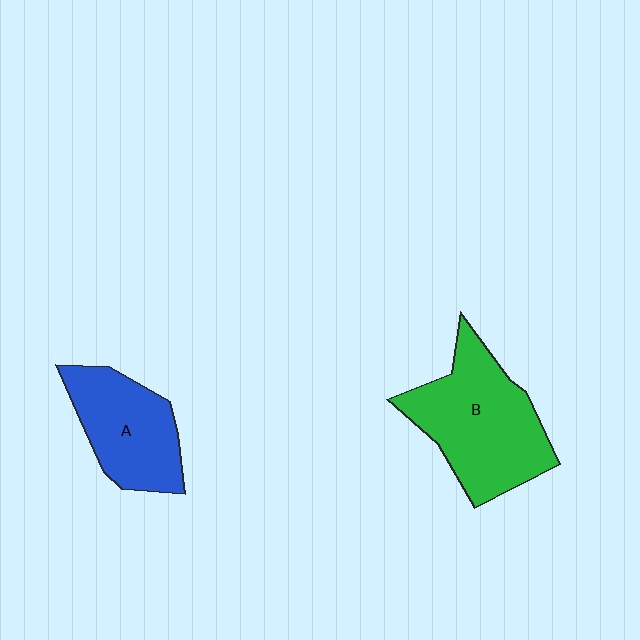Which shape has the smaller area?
Shape A (blue).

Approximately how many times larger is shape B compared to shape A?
Approximately 1.4 times.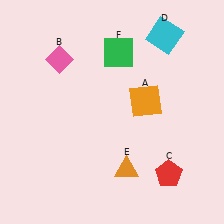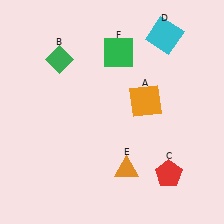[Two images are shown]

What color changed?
The diamond (B) changed from pink in Image 1 to green in Image 2.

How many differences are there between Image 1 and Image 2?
There is 1 difference between the two images.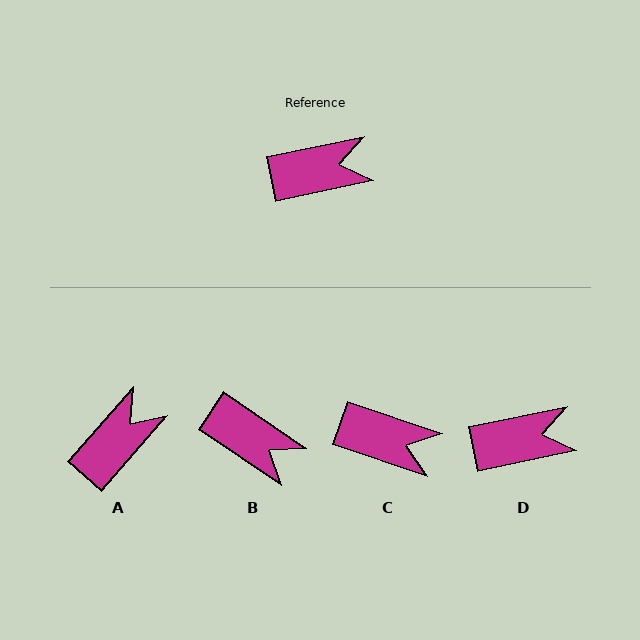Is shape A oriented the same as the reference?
No, it is off by about 37 degrees.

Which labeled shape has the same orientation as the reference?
D.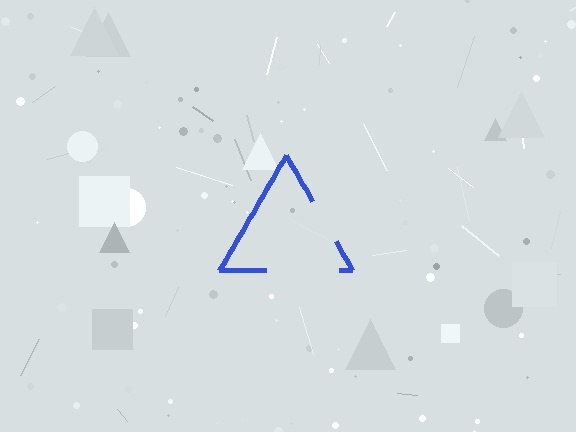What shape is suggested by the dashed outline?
The dashed outline suggests a triangle.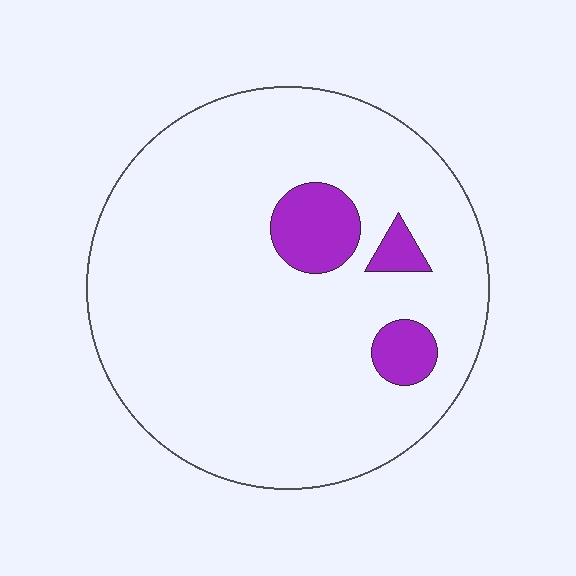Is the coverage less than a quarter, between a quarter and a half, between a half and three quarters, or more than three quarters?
Less than a quarter.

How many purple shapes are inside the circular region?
3.